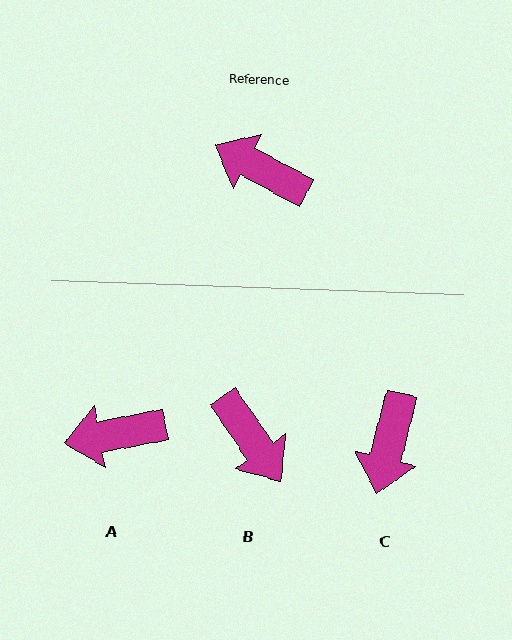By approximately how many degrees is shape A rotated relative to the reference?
Approximately 38 degrees counter-clockwise.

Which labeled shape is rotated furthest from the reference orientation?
B, about 152 degrees away.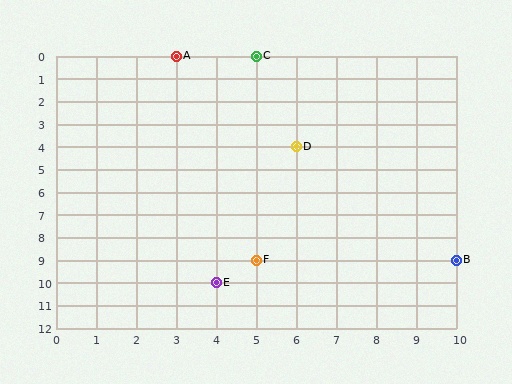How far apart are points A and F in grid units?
Points A and F are 2 columns and 9 rows apart (about 9.2 grid units diagonally).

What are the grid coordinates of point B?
Point B is at grid coordinates (10, 9).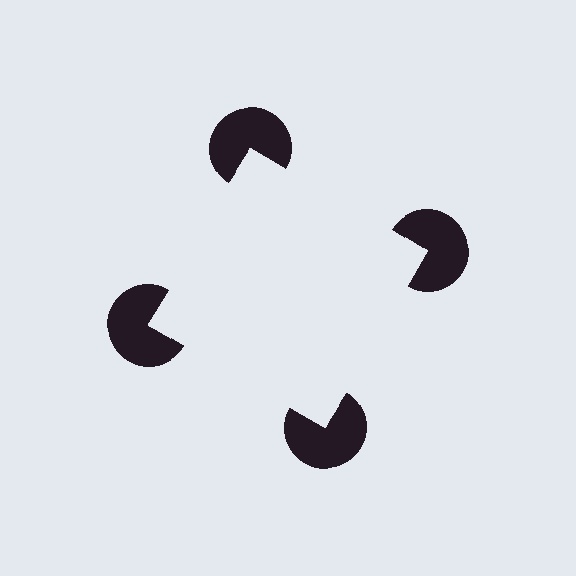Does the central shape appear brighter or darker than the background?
It typically appears slightly brighter than the background, even though no actual brightness change is drawn.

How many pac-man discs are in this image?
There are 4 — one at each vertex of the illusory square.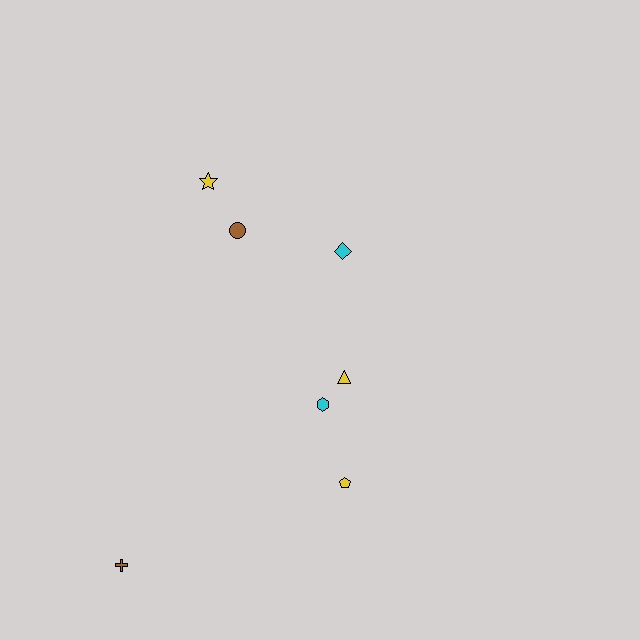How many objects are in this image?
There are 7 objects.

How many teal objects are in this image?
There are no teal objects.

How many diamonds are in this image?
There is 1 diamond.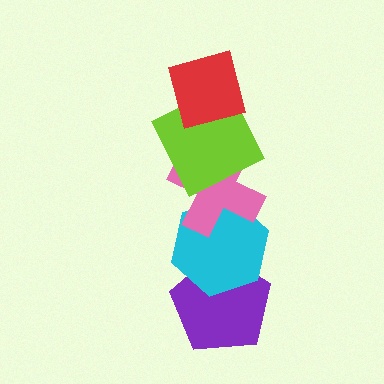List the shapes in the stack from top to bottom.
From top to bottom: the red square, the lime square, the pink cross, the cyan hexagon, the purple pentagon.